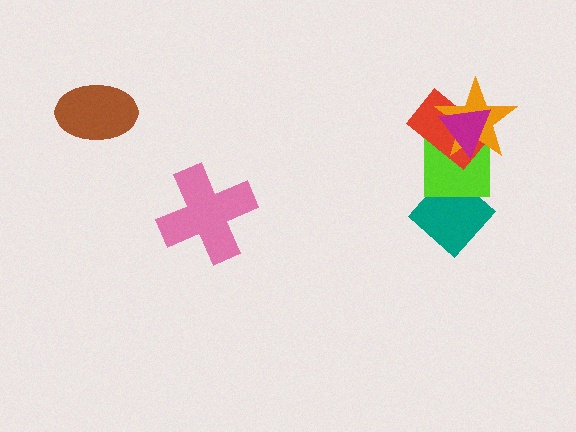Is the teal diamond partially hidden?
Yes, it is partially covered by another shape.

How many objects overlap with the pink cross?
0 objects overlap with the pink cross.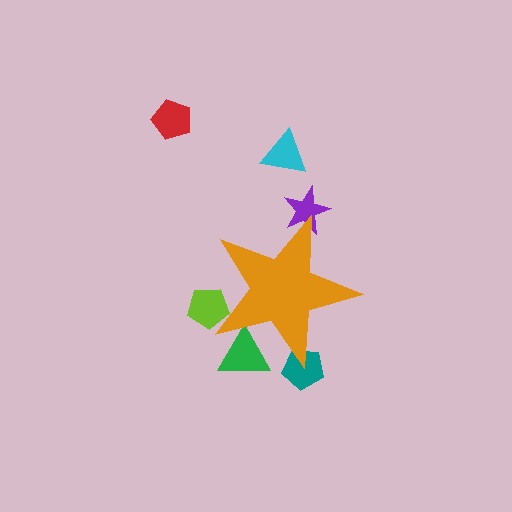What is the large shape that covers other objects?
An orange star.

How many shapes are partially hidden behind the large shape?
4 shapes are partially hidden.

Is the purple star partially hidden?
Yes, the purple star is partially hidden behind the orange star.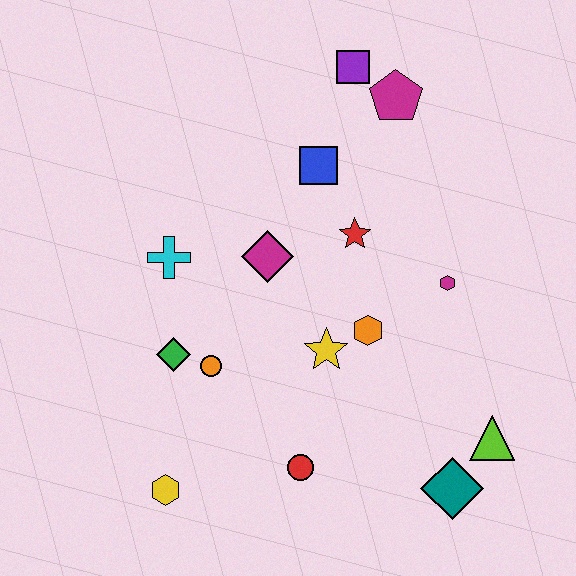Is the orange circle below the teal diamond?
No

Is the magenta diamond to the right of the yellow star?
No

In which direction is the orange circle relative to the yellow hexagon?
The orange circle is above the yellow hexagon.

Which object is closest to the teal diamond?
The lime triangle is closest to the teal diamond.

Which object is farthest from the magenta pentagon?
The yellow hexagon is farthest from the magenta pentagon.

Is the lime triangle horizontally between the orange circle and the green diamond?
No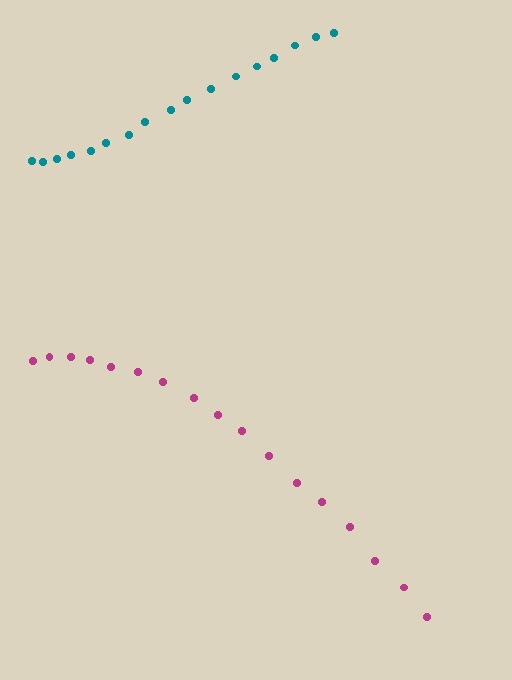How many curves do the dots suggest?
There are 2 distinct paths.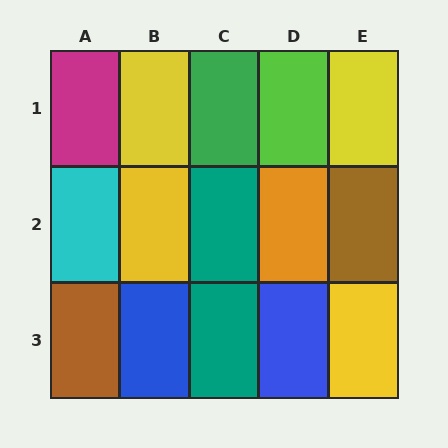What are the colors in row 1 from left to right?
Magenta, yellow, green, lime, yellow.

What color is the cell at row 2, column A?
Cyan.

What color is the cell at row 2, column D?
Orange.